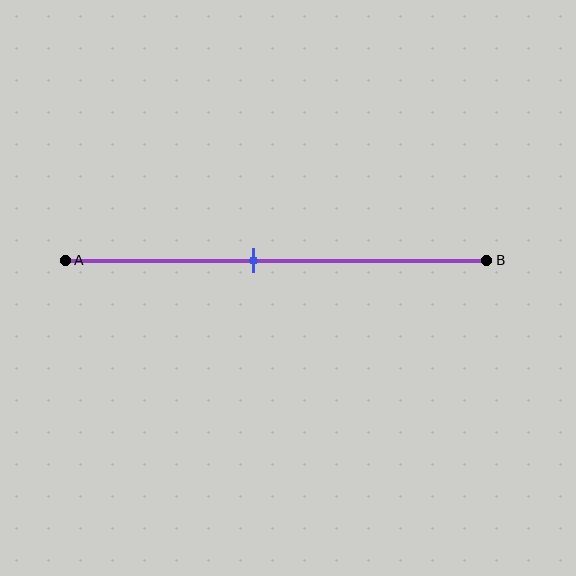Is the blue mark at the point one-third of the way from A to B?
No, the mark is at about 45% from A, not at the 33% one-third point.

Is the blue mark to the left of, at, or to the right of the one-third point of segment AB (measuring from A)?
The blue mark is to the right of the one-third point of segment AB.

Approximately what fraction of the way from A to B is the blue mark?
The blue mark is approximately 45% of the way from A to B.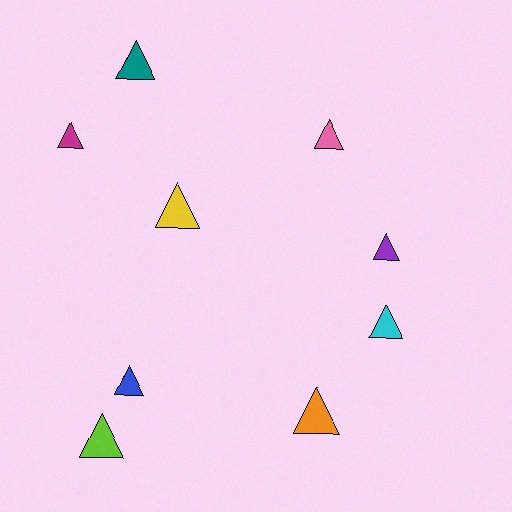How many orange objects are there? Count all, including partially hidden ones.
There is 1 orange object.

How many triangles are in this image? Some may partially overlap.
There are 9 triangles.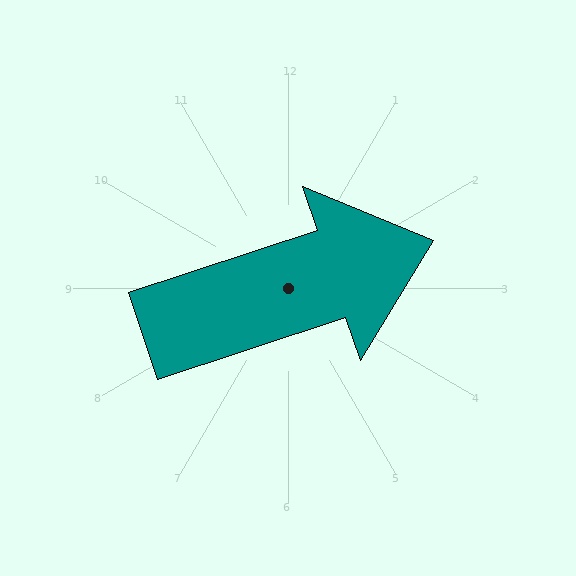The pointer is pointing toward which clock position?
Roughly 2 o'clock.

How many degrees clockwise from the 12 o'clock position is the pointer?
Approximately 72 degrees.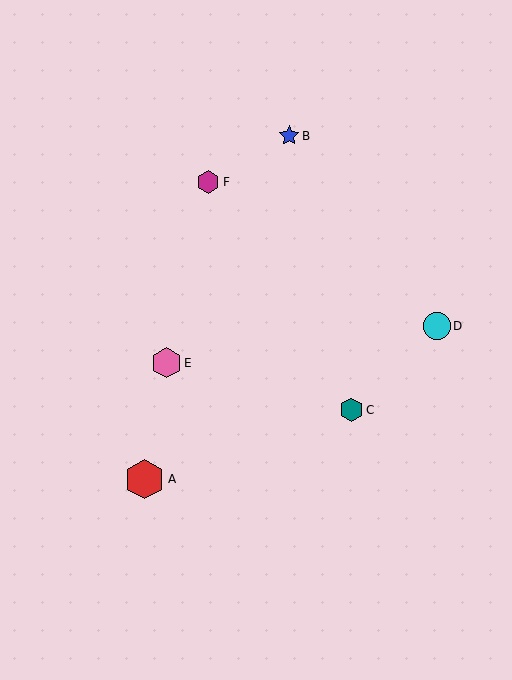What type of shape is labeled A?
Shape A is a red hexagon.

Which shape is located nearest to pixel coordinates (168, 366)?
The pink hexagon (labeled E) at (167, 363) is nearest to that location.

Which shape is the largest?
The red hexagon (labeled A) is the largest.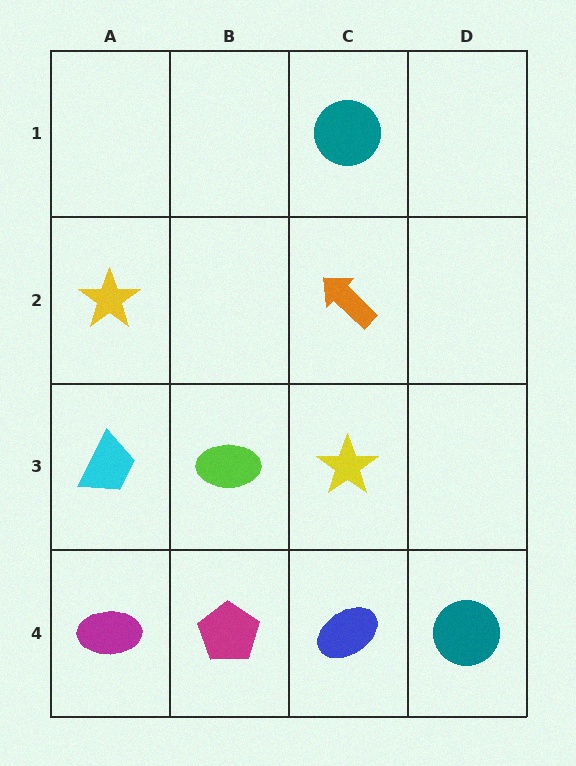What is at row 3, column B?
A lime ellipse.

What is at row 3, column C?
A yellow star.